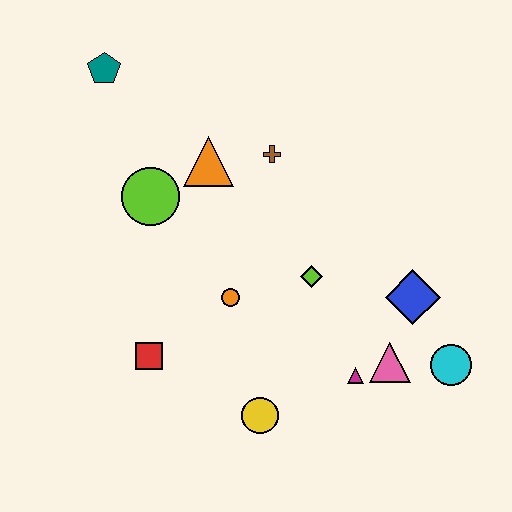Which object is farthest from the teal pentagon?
The cyan circle is farthest from the teal pentagon.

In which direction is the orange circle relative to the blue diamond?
The orange circle is to the left of the blue diamond.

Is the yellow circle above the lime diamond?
No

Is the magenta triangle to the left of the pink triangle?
Yes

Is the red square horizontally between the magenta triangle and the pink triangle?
No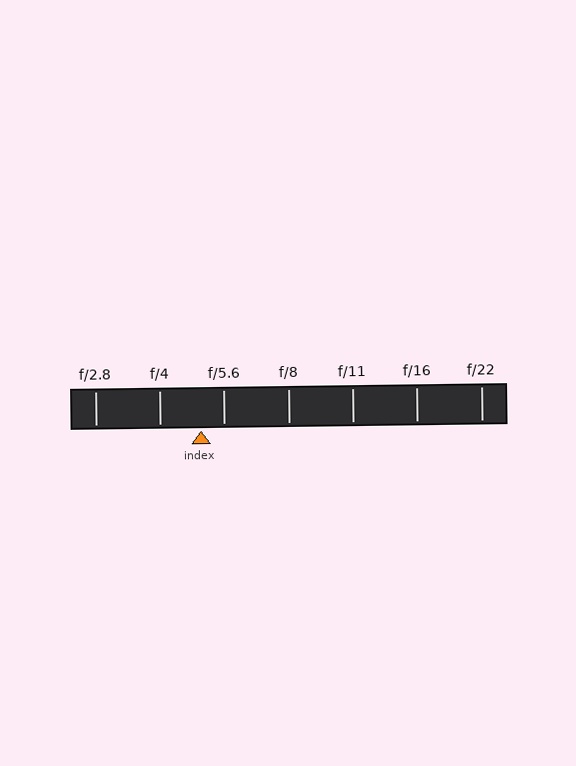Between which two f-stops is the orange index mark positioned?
The index mark is between f/4 and f/5.6.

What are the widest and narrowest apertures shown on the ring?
The widest aperture shown is f/2.8 and the narrowest is f/22.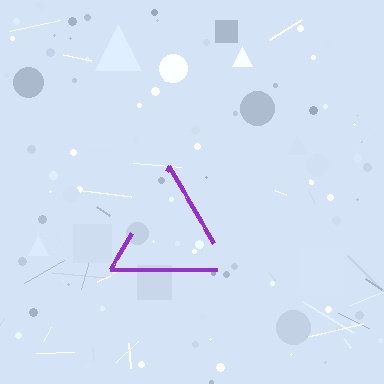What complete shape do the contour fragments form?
The contour fragments form a triangle.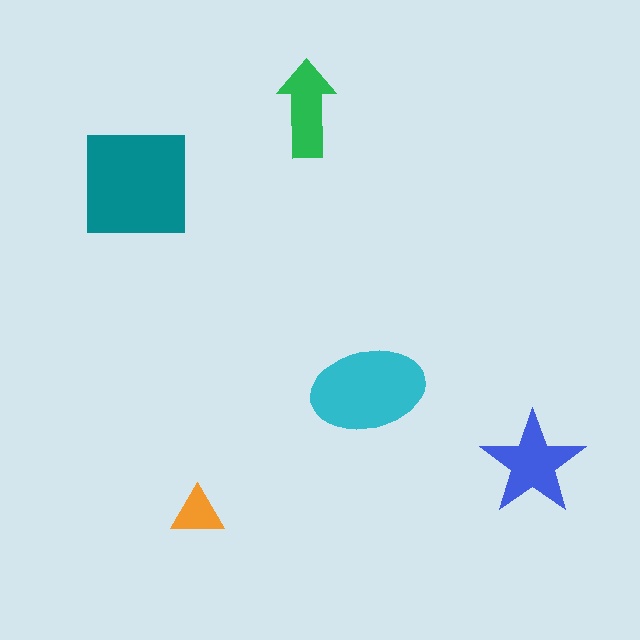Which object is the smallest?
The orange triangle.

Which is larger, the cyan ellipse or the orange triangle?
The cyan ellipse.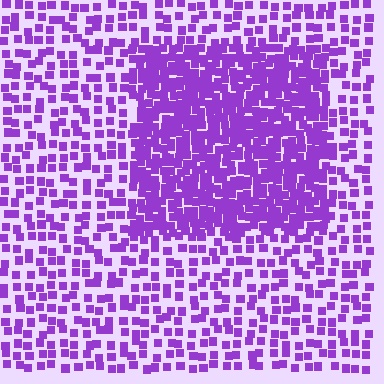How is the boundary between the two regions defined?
The boundary is defined by a change in element density (approximately 2.3x ratio). All elements are the same color, size, and shape.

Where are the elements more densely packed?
The elements are more densely packed inside the rectangle boundary.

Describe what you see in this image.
The image contains small purple elements arranged at two different densities. A rectangle-shaped region is visible where the elements are more densely packed than the surrounding area.